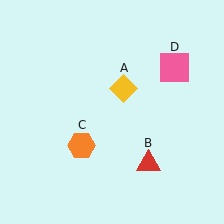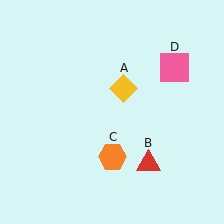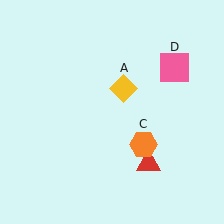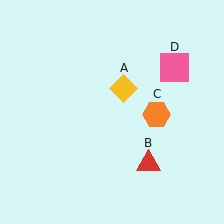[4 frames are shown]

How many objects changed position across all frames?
1 object changed position: orange hexagon (object C).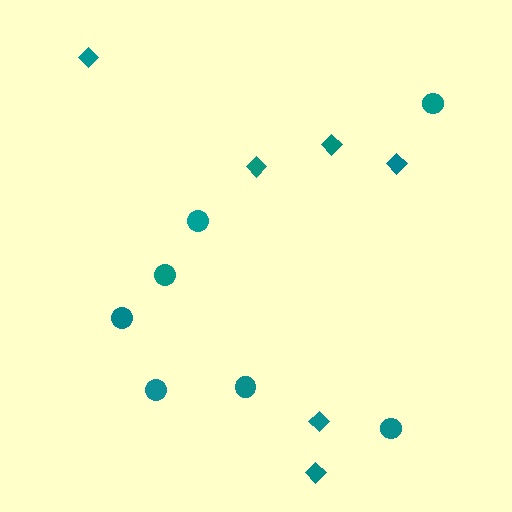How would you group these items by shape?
There are 2 groups: one group of circles (7) and one group of diamonds (6).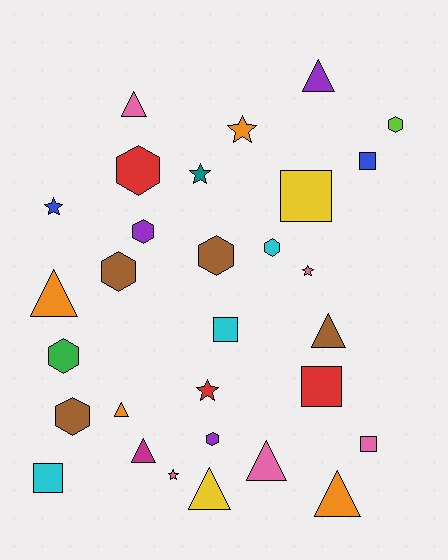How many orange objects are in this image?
There are 4 orange objects.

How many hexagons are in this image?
There are 9 hexagons.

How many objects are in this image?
There are 30 objects.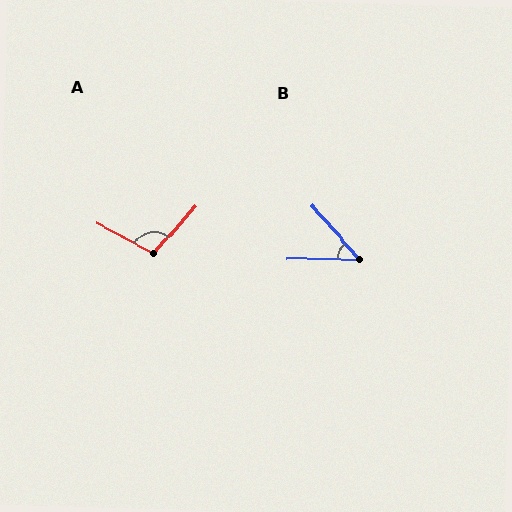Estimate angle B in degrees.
Approximately 49 degrees.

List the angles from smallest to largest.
B (49°), A (104°).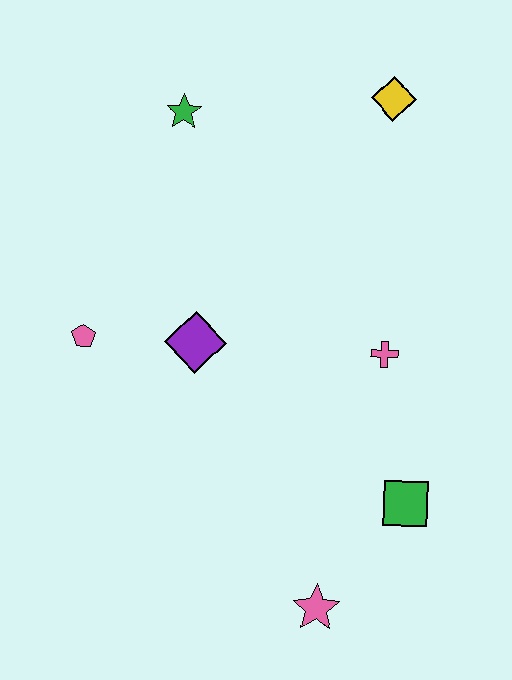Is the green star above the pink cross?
Yes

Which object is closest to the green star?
The yellow diamond is closest to the green star.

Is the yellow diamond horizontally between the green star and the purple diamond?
No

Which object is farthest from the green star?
The pink star is farthest from the green star.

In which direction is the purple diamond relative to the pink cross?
The purple diamond is to the left of the pink cross.